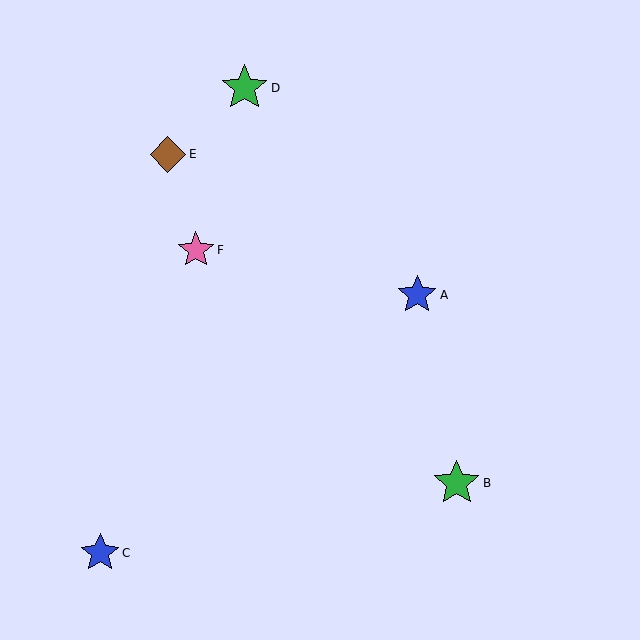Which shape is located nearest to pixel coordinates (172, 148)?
The brown diamond (labeled E) at (168, 154) is nearest to that location.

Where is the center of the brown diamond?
The center of the brown diamond is at (168, 154).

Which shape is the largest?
The green star (labeled D) is the largest.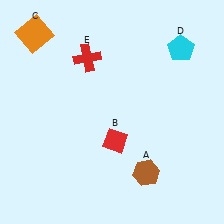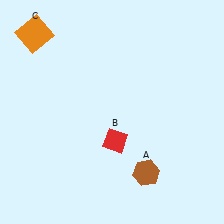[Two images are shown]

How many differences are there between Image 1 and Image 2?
There are 2 differences between the two images.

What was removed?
The red cross (E), the cyan pentagon (D) were removed in Image 2.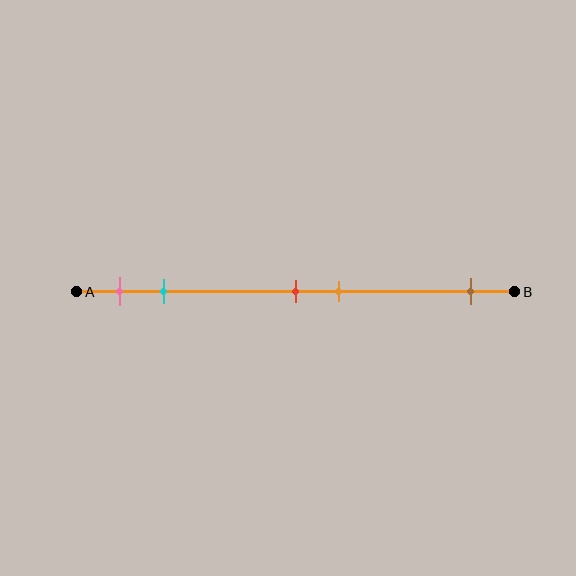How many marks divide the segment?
There are 5 marks dividing the segment.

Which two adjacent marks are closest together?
The red and orange marks are the closest adjacent pair.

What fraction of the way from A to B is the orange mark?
The orange mark is approximately 60% (0.6) of the way from A to B.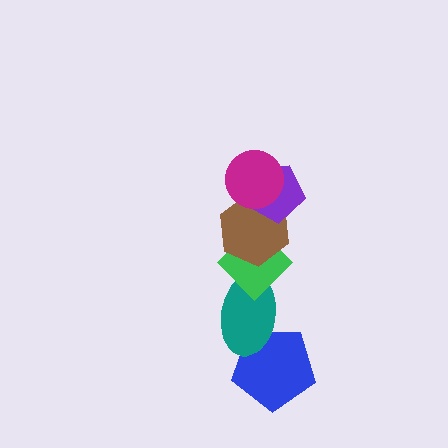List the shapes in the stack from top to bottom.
From top to bottom: the magenta circle, the purple pentagon, the brown hexagon, the green diamond, the teal ellipse, the blue pentagon.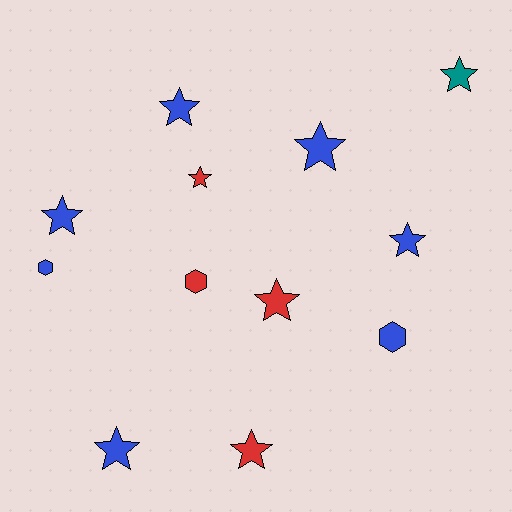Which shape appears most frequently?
Star, with 9 objects.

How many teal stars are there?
There is 1 teal star.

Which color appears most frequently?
Blue, with 7 objects.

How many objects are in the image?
There are 12 objects.